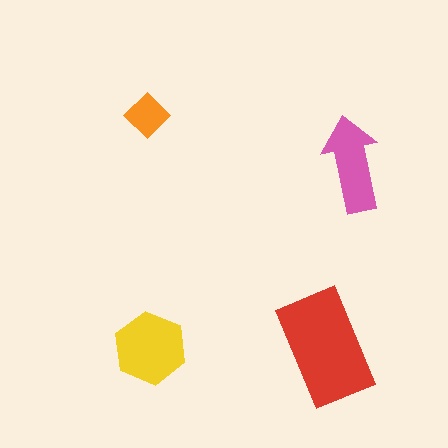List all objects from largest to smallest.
The red rectangle, the yellow hexagon, the pink arrow, the orange diamond.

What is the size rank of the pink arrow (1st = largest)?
3rd.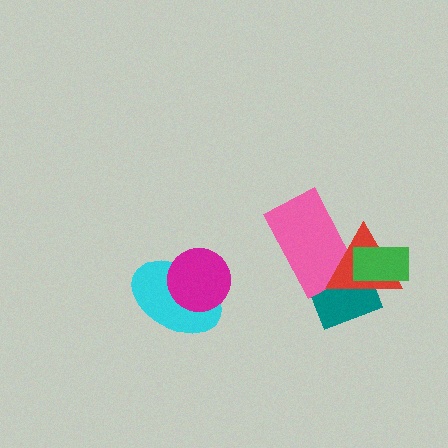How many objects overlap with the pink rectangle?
2 objects overlap with the pink rectangle.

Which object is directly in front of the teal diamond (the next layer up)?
The pink rectangle is directly in front of the teal diamond.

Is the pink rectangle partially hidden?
Yes, it is partially covered by another shape.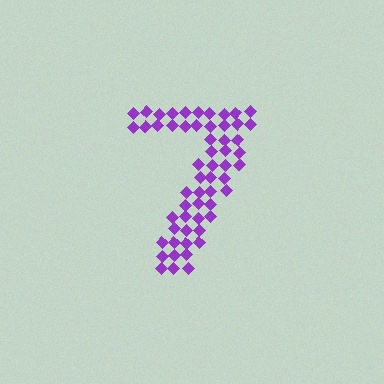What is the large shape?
The large shape is the digit 7.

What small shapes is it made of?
It is made of small diamonds.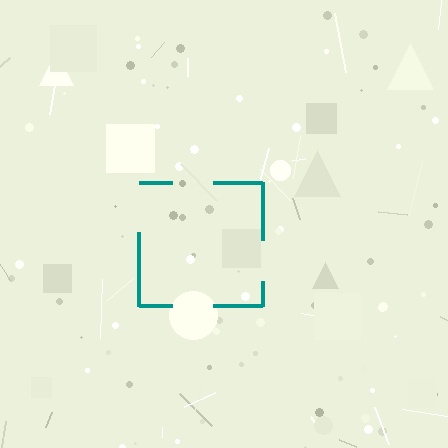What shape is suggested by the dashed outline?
The dashed outline suggests a square.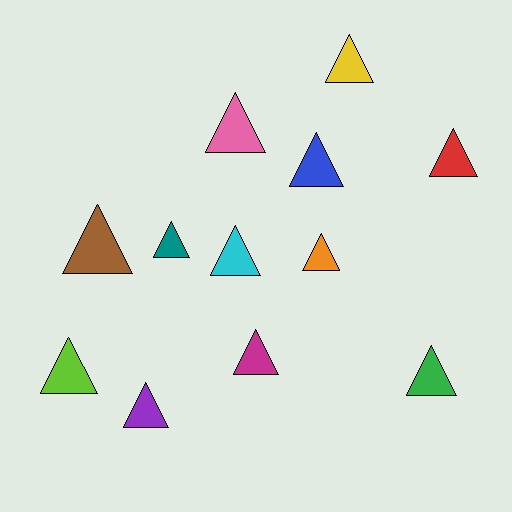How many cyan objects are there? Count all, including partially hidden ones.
There is 1 cyan object.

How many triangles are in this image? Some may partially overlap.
There are 12 triangles.